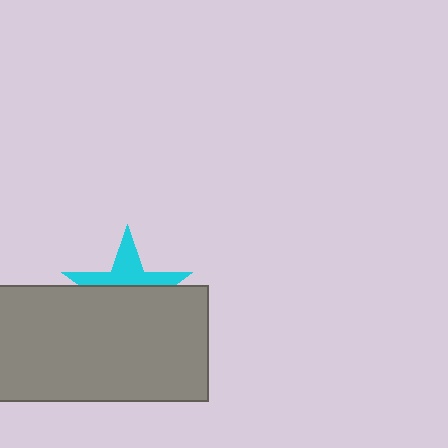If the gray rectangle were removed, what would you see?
You would see the complete cyan star.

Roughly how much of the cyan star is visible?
A small part of it is visible (roughly 42%).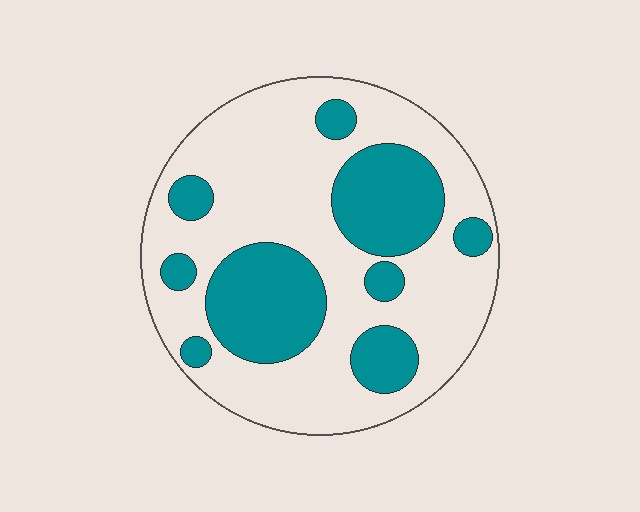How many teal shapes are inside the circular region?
9.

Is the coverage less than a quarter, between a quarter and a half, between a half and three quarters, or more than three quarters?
Between a quarter and a half.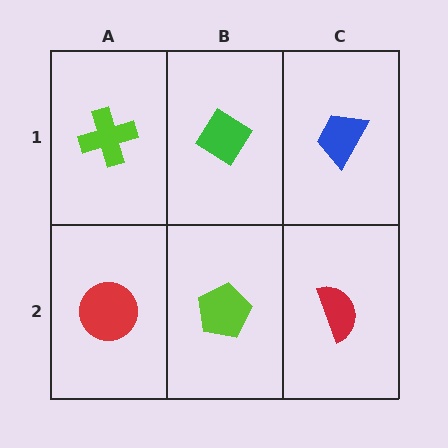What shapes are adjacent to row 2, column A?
A lime cross (row 1, column A), a lime pentagon (row 2, column B).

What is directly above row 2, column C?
A blue trapezoid.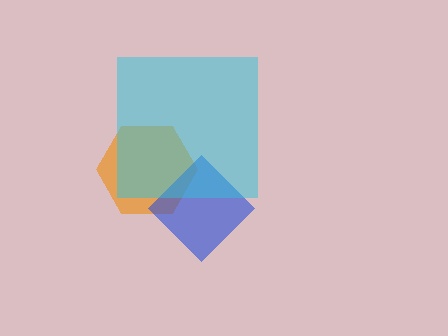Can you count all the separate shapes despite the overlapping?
Yes, there are 3 separate shapes.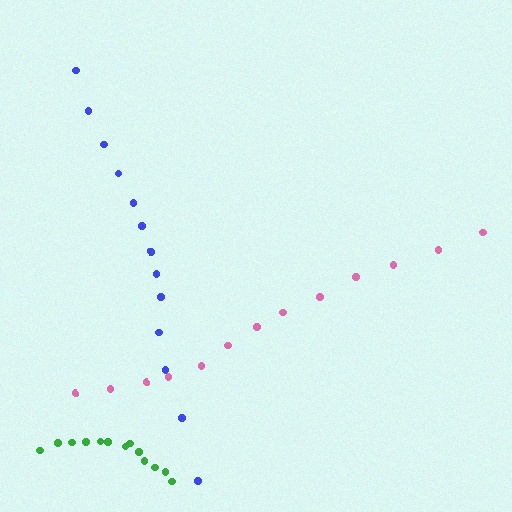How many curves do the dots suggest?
There are 3 distinct paths.